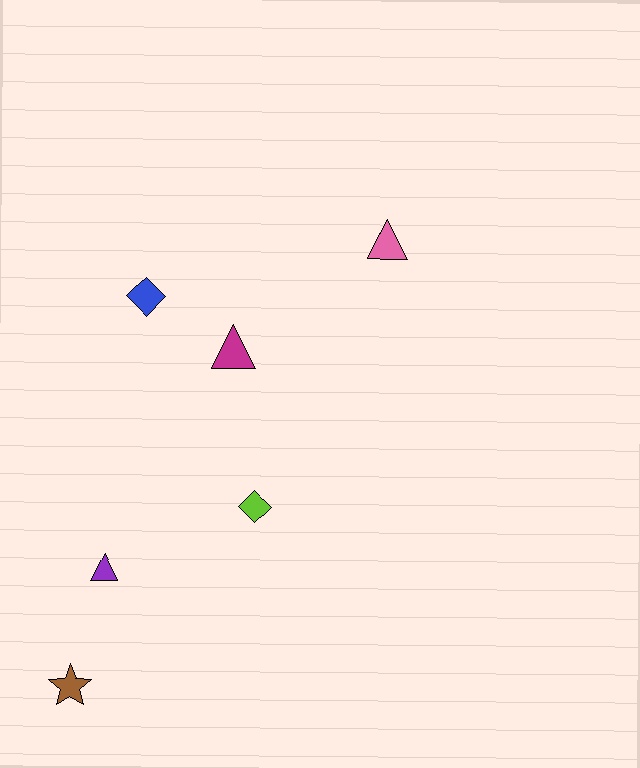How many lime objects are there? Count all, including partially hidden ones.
There is 1 lime object.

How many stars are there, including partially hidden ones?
There is 1 star.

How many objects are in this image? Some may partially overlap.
There are 6 objects.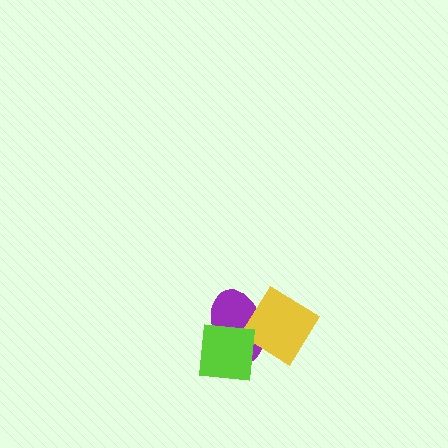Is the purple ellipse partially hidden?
Yes, it is partially covered by another shape.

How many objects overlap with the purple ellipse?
2 objects overlap with the purple ellipse.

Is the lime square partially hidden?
No, no other shape covers it.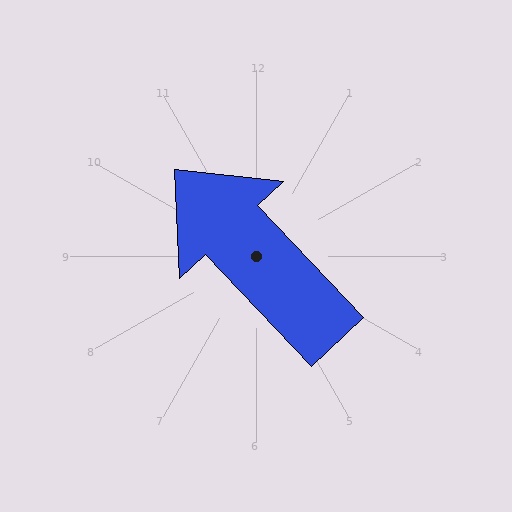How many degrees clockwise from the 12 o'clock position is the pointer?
Approximately 317 degrees.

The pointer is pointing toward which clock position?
Roughly 11 o'clock.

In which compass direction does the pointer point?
Northwest.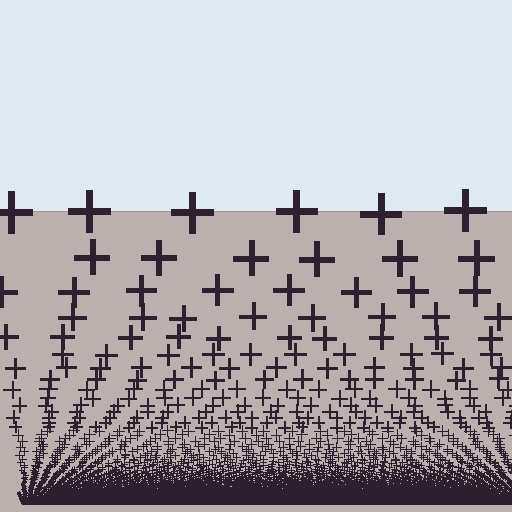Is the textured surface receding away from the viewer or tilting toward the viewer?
The surface appears to tilt toward the viewer. Texture elements get larger and sparser toward the top.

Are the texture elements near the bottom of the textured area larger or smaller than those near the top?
Smaller. The gradient is inverted — elements near the bottom are smaller and denser.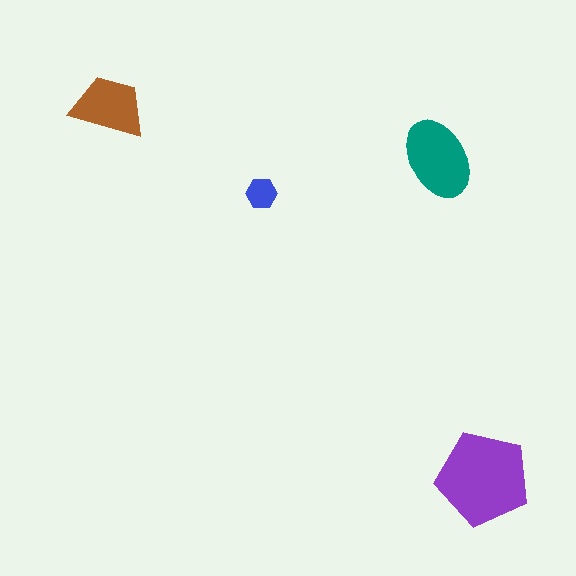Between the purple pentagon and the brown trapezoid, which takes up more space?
The purple pentagon.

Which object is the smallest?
The blue hexagon.